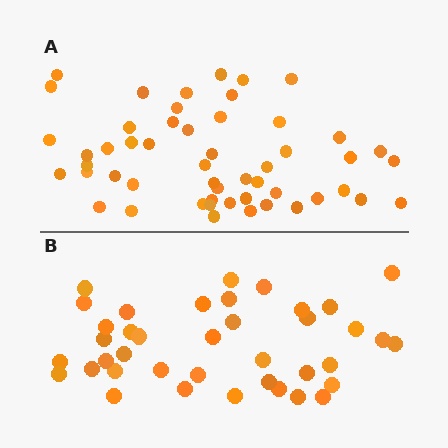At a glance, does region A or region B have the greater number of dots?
Region A (the top region) has more dots.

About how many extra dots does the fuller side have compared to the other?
Region A has approximately 15 more dots than region B.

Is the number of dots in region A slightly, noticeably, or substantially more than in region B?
Region A has noticeably more, but not dramatically so. The ratio is roughly 1.3 to 1.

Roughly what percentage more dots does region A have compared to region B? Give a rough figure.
About 35% more.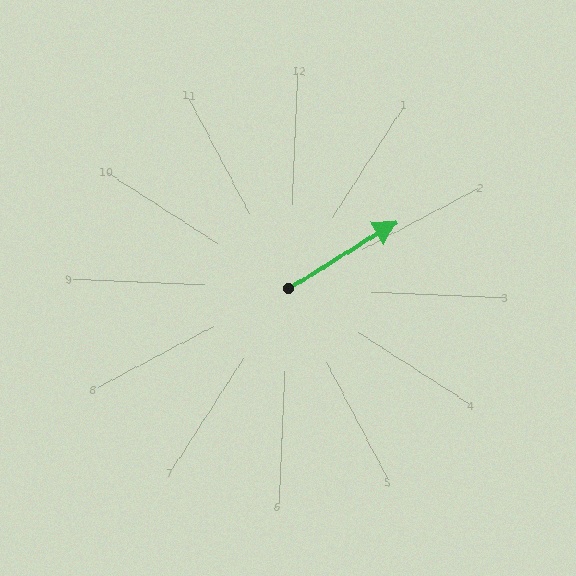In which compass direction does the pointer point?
Northeast.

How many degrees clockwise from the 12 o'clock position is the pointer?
Approximately 56 degrees.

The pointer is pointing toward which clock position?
Roughly 2 o'clock.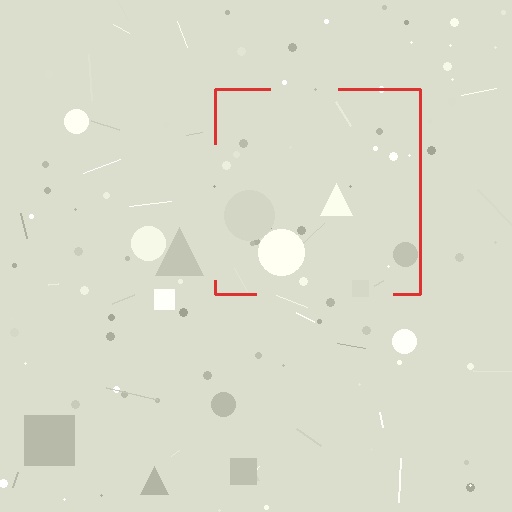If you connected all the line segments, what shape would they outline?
They would outline a square.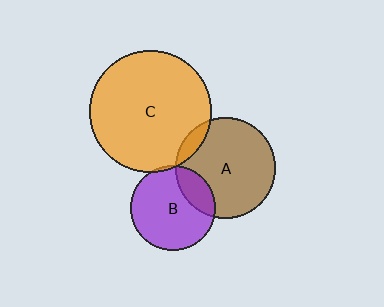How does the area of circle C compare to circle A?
Approximately 1.5 times.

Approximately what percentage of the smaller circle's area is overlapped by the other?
Approximately 5%.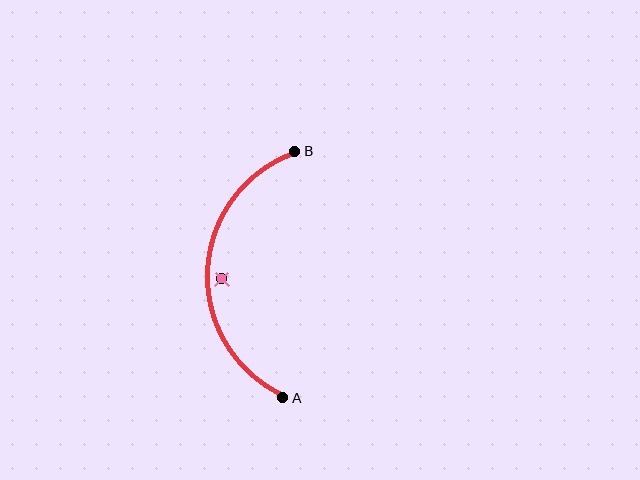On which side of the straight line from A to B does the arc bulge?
The arc bulges to the left of the straight line connecting A and B.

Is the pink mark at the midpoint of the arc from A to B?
No — the pink mark does not lie on the arc at all. It sits slightly inside the curve.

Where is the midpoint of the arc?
The arc midpoint is the point on the curve farthest from the straight line joining A and B. It sits to the left of that line.